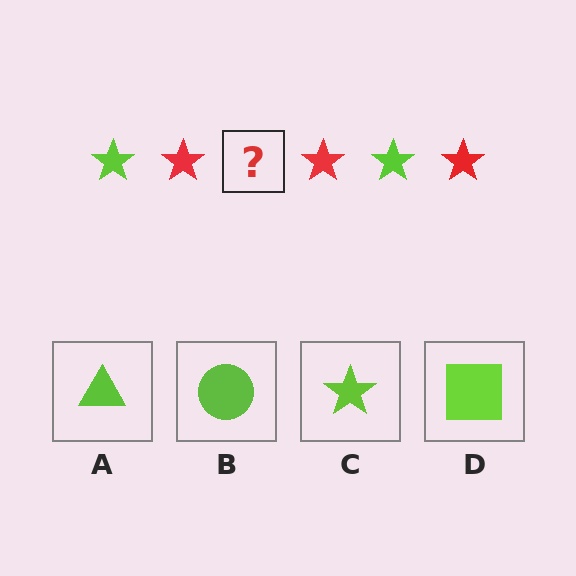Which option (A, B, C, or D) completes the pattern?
C.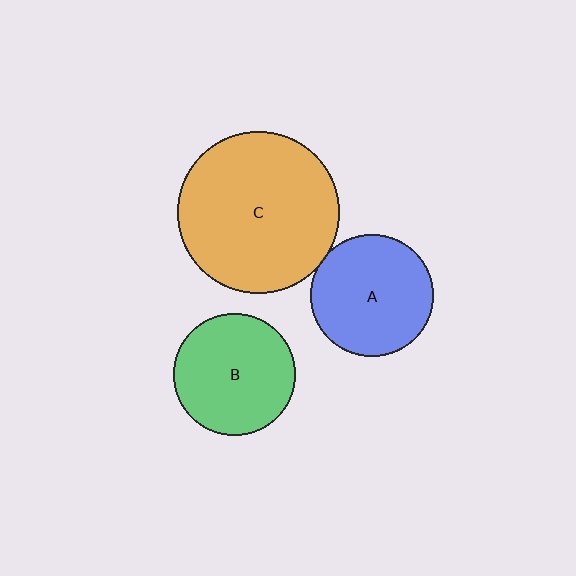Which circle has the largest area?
Circle C (orange).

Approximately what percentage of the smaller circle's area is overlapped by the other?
Approximately 5%.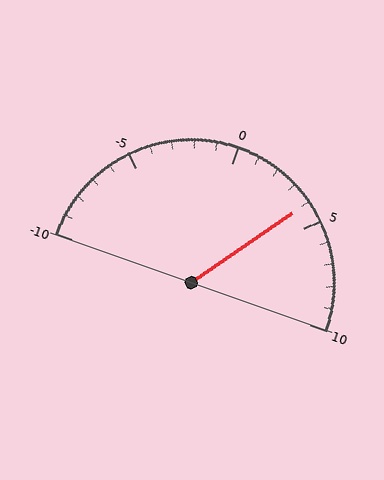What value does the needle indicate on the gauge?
The needle indicates approximately 4.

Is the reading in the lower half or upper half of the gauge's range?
The reading is in the upper half of the range (-10 to 10).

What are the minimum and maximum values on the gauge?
The gauge ranges from -10 to 10.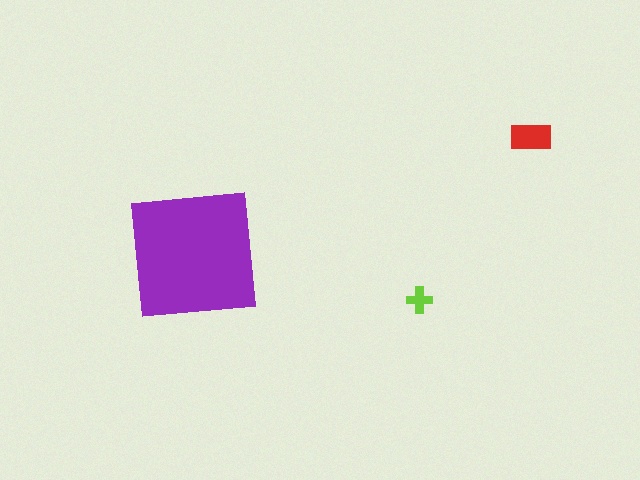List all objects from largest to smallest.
The purple square, the red rectangle, the lime cross.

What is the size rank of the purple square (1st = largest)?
1st.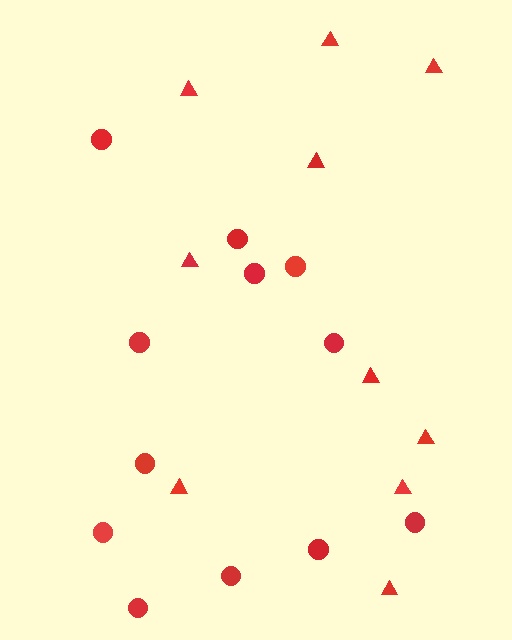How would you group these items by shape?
There are 2 groups: one group of triangles (10) and one group of circles (12).